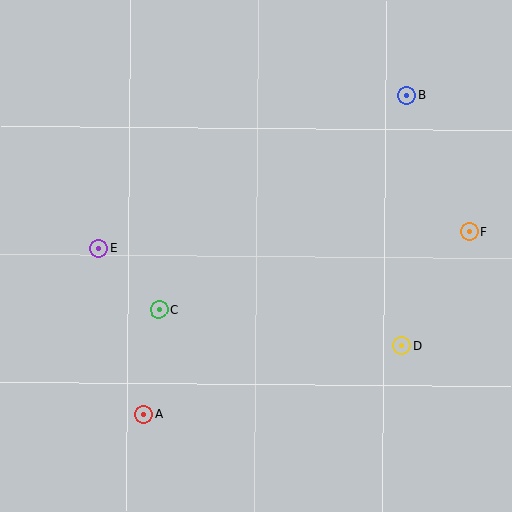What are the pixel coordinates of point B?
Point B is at (407, 95).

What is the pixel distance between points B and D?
The distance between B and D is 250 pixels.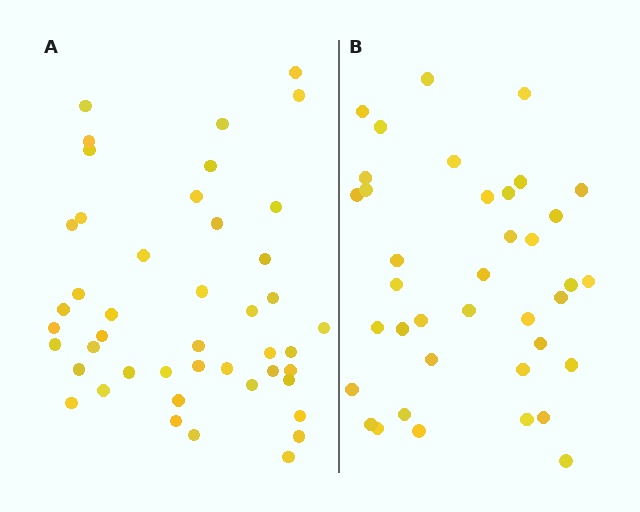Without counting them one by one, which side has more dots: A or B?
Region A (the left region) has more dots.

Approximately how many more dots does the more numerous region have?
Region A has roughly 8 or so more dots than region B.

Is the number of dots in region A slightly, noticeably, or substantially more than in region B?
Region A has only slightly more — the two regions are fairly close. The ratio is roughly 1.2 to 1.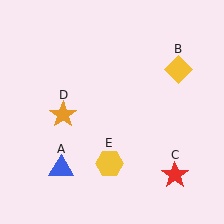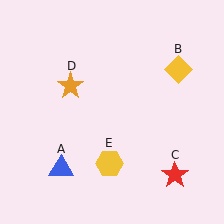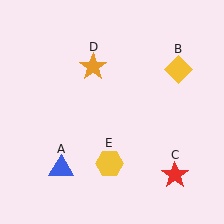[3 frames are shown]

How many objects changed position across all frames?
1 object changed position: orange star (object D).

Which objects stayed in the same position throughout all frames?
Blue triangle (object A) and yellow diamond (object B) and red star (object C) and yellow hexagon (object E) remained stationary.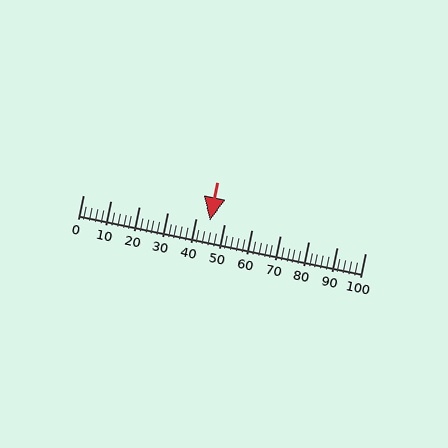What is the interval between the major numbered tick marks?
The major tick marks are spaced 10 units apart.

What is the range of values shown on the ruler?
The ruler shows values from 0 to 100.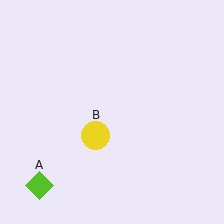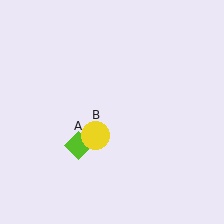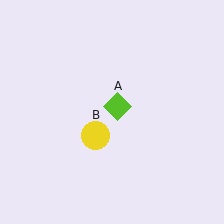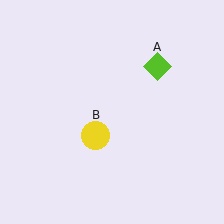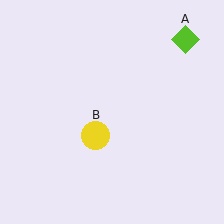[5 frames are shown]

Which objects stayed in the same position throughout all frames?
Yellow circle (object B) remained stationary.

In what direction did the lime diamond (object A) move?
The lime diamond (object A) moved up and to the right.